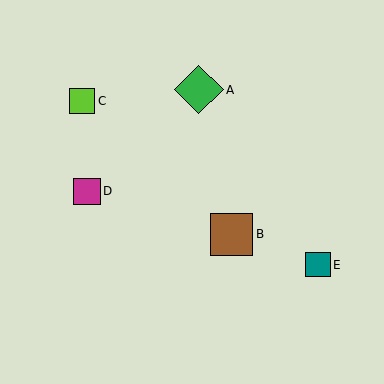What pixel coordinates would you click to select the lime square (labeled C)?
Click at (82, 101) to select the lime square C.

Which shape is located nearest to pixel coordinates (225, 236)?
The brown square (labeled B) at (232, 234) is nearest to that location.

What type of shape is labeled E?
Shape E is a teal square.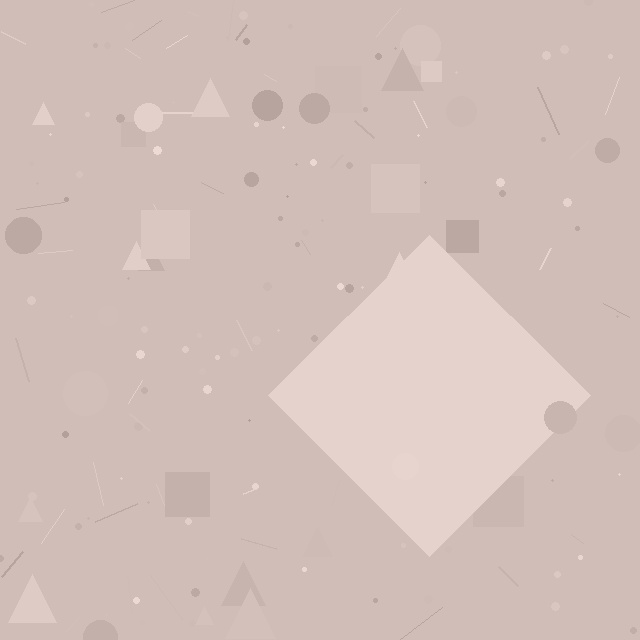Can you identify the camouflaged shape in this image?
The camouflaged shape is a diamond.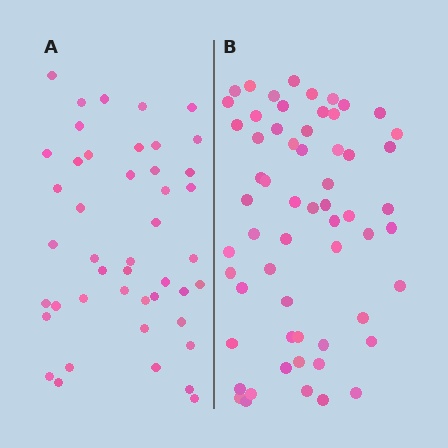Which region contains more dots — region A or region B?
Region B (the right region) has more dots.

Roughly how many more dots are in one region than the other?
Region B has approximately 15 more dots than region A.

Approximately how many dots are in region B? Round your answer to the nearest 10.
About 60 dots.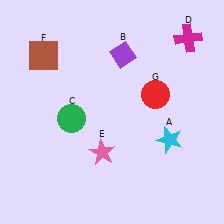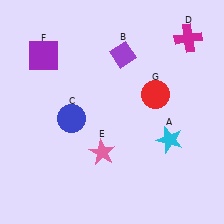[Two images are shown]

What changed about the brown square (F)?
In Image 1, F is brown. In Image 2, it changed to purple.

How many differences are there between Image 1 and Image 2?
There are 2 differences between the two images.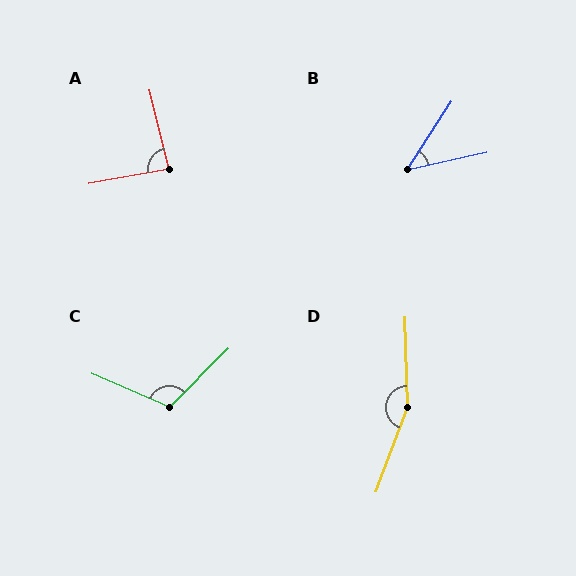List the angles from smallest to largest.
B (45°), A (87°), C (111°), D (158°).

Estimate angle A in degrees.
Approximately 87 degrees.